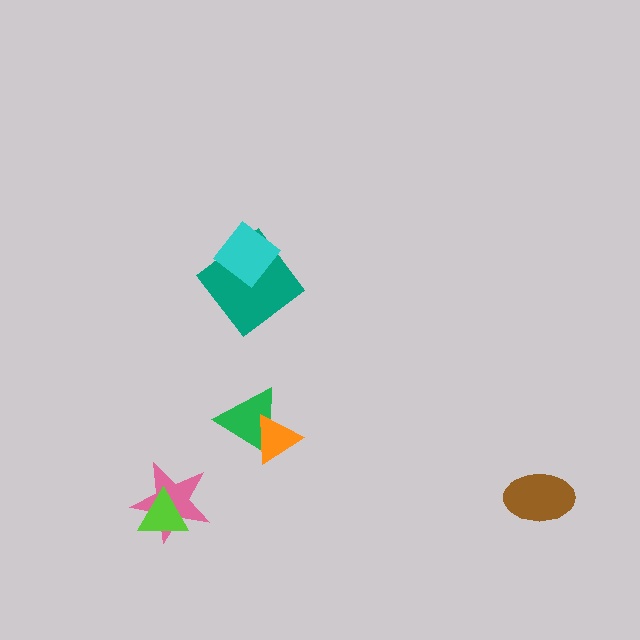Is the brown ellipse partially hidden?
No, no other shape covers it.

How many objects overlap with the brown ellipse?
0 objects overlap with the brown ellipse.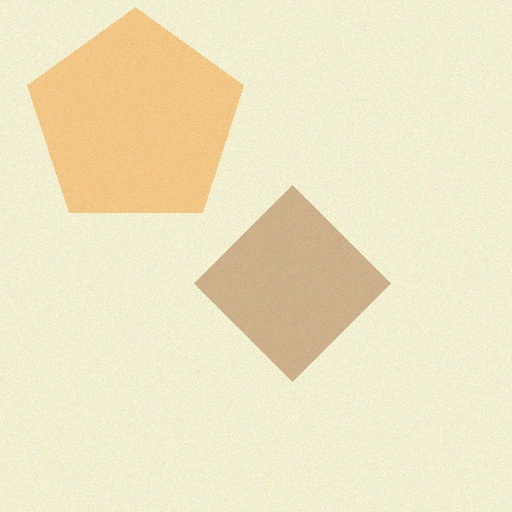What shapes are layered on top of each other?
The layered shapes are: a brown diamond, an orange pentagon.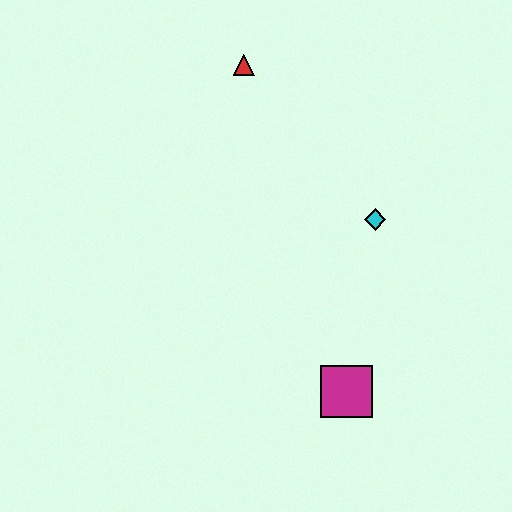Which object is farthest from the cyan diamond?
The red triangle is farthest from the cyan diamond.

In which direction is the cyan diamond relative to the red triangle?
The cyan diamond is below the red triangle.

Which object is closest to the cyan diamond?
The magenta square is closest to the cyan diamond.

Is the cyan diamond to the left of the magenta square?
No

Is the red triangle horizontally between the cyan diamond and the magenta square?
No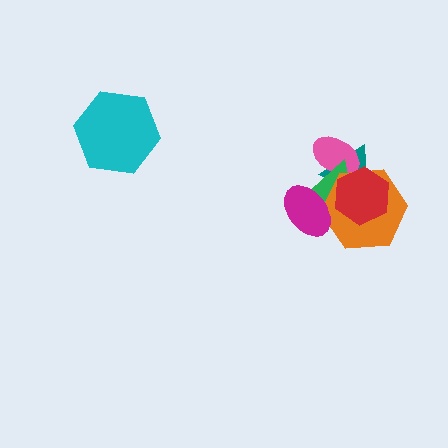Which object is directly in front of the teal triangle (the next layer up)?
The pink ellipse is directly in front of the teal triangle.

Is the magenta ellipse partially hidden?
No, no other shape covers it.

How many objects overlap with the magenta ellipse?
2 objects overlap with the magenta ellipse.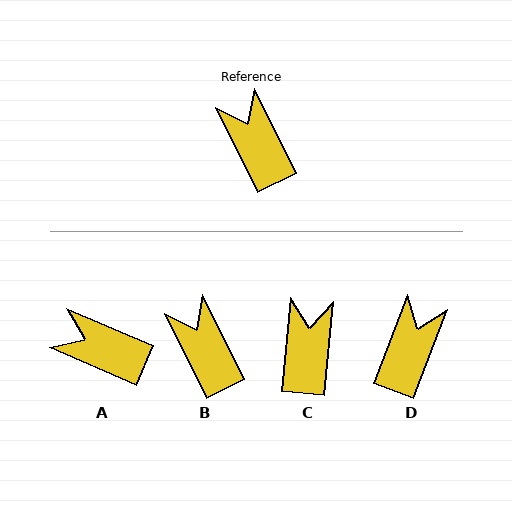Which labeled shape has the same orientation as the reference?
B.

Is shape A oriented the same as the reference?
No, it is off by about 40 degrees.